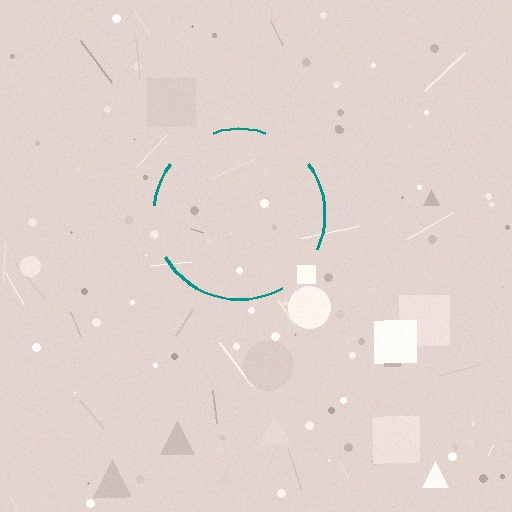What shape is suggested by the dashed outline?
The dashed outline suggests a circle.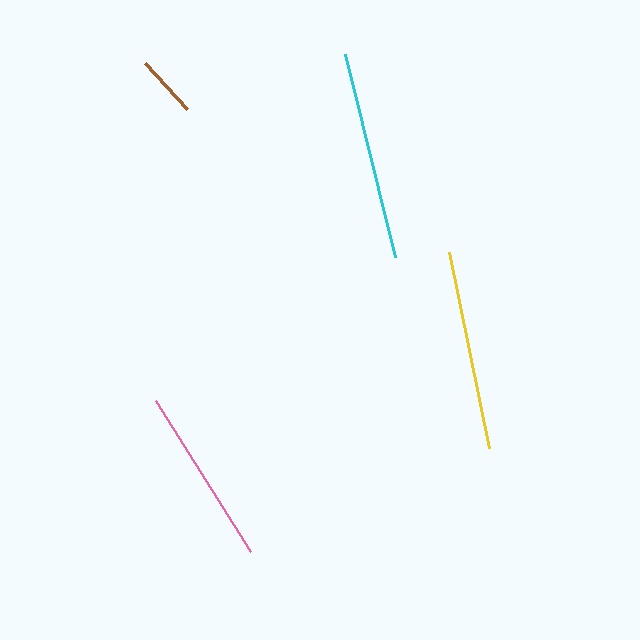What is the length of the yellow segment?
The yellow segment is approximately 200 pixels long.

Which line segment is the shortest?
The brown line is the shortest at approximately 62 pixels.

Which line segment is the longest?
The cyan line is the longest at approximately 209 pixels.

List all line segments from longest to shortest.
From longest to shortest: cyan, yellow, pink, brown.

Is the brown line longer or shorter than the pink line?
The pink line is longer than the brown line.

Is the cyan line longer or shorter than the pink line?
The cyan line is longer than the pink line.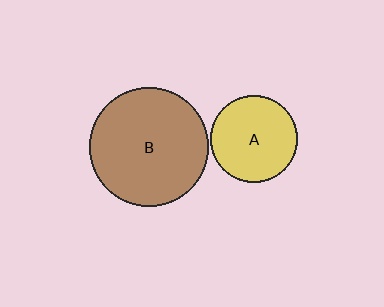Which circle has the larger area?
Circle B (brown).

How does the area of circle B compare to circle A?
Approximately 1.9 times.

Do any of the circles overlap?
No, none of the circles overlap.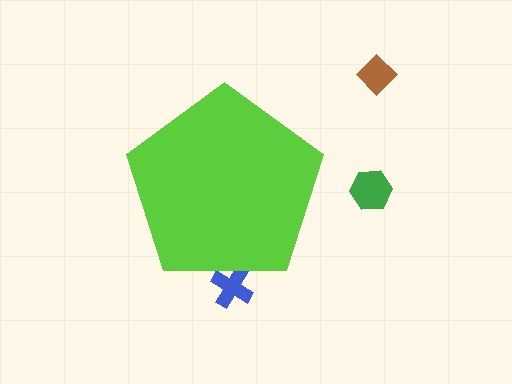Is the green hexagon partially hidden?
No, the green hexagon is fully visible.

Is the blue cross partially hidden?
Yes, the blue cross is partially hidden behind the lime pentagon.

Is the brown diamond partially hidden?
No, the brown diamond is fully visible.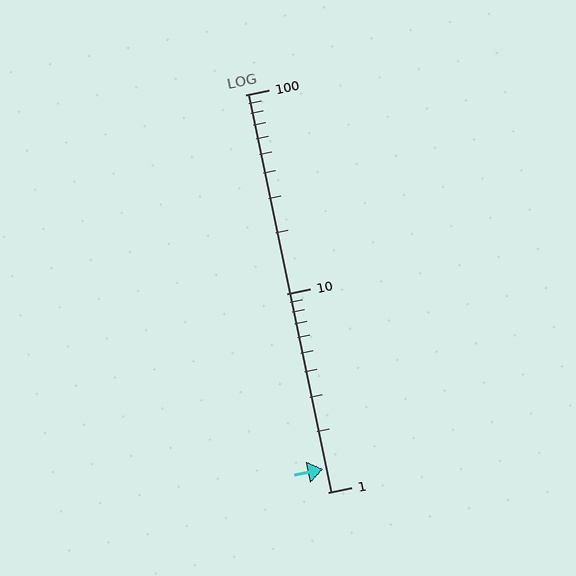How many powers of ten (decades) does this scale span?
The scale spans 2 decades, from 1 to 100.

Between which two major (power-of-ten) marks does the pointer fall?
The pointer is between 1 and 10.